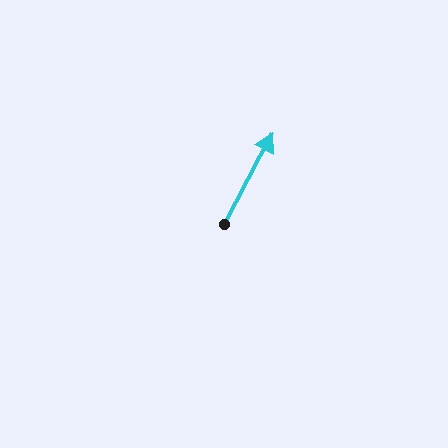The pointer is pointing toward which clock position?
Roughly 1 o'clock.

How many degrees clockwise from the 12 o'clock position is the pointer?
Approximately 28 degrees.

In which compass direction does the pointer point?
Northeast.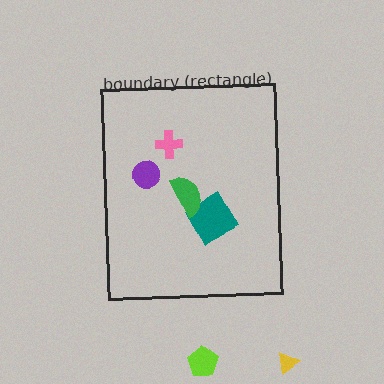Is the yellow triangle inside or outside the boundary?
Outside.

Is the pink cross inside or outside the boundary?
Inside.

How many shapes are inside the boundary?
4 inside, 2 outside.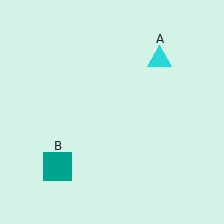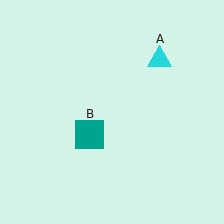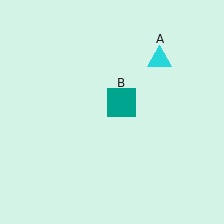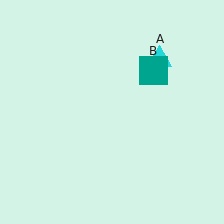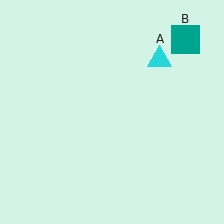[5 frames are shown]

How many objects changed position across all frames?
1 object changed position: teal square (object B).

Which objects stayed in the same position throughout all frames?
Cyan triangle (object A) remained stationary.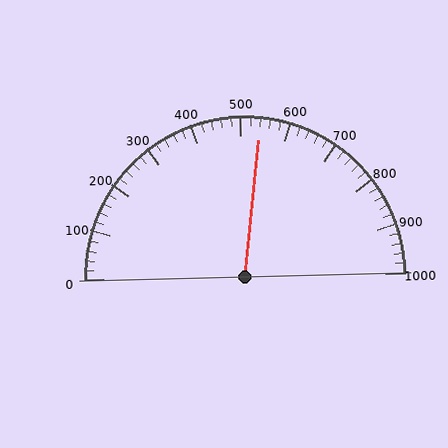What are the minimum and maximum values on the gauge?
The gauge ranges from 0 to 1000.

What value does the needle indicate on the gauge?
The needle indicates approximately 540.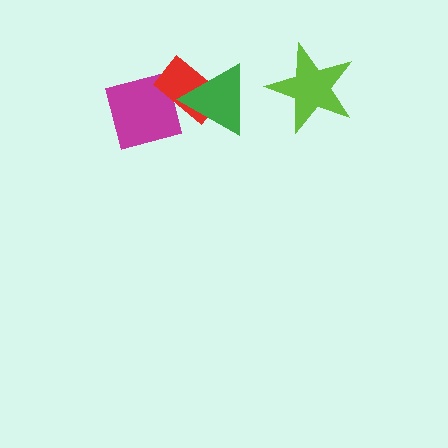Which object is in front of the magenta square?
The red rectangle is in front of the magenta square.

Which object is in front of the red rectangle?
The green triangle is in front of the red rectangle.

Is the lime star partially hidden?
No, no other shape covers it.